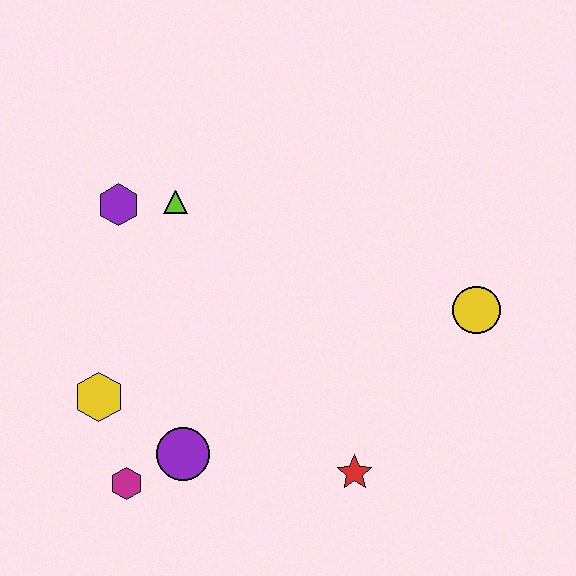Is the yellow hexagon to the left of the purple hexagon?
Yes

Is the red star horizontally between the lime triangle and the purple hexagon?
No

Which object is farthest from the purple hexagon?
The yellow circle is farthest from the purple hexagon.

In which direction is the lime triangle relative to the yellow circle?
The lime triangle is to the left of the yellow circle.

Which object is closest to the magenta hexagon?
The purple circle is closest to the magenta hexagon.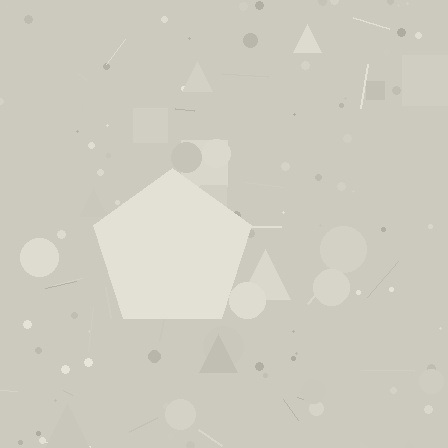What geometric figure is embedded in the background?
A pentagon is embedded in the background.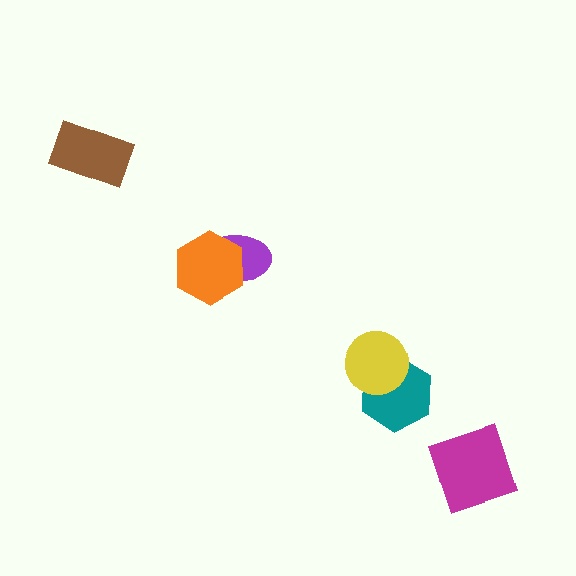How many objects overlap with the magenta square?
0 objects overlap with the magenta square.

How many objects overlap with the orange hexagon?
1 object overlaps with the orange hexagon.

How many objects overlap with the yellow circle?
1 object overlaps with the yellow circle.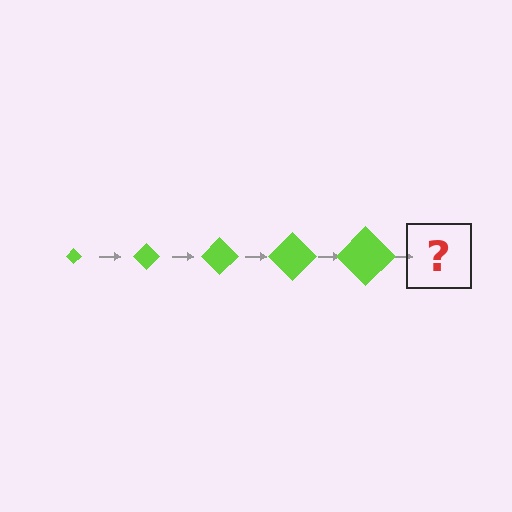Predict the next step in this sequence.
The next step is a lime diamond, larger than the previous one.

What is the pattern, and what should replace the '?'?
The pattern is that the diamond gets progressively larger each step. The '?' should be a lime diamond, larger than the previous one.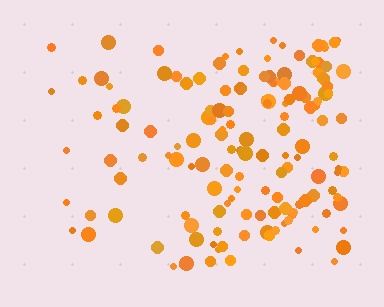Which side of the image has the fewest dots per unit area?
The left.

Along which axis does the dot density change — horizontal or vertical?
Horizontal.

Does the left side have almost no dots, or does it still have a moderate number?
Still a moderate number, just noticeably fewer than the right.